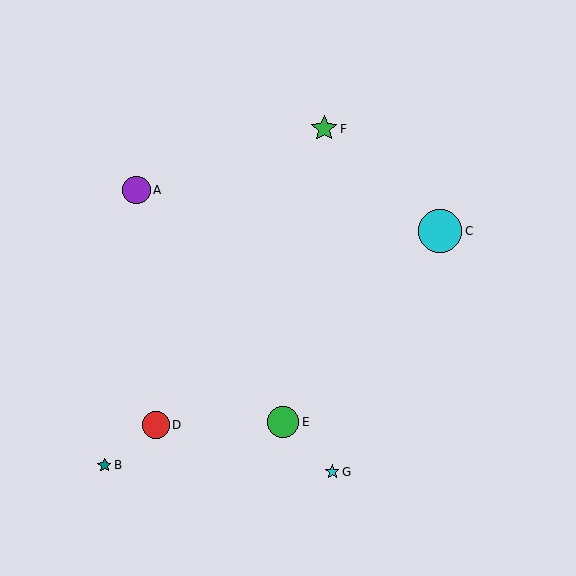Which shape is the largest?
The cyan circle (labeled C) is the largest.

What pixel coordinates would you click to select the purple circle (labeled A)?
Click at (137, 190) to select the purple circle A.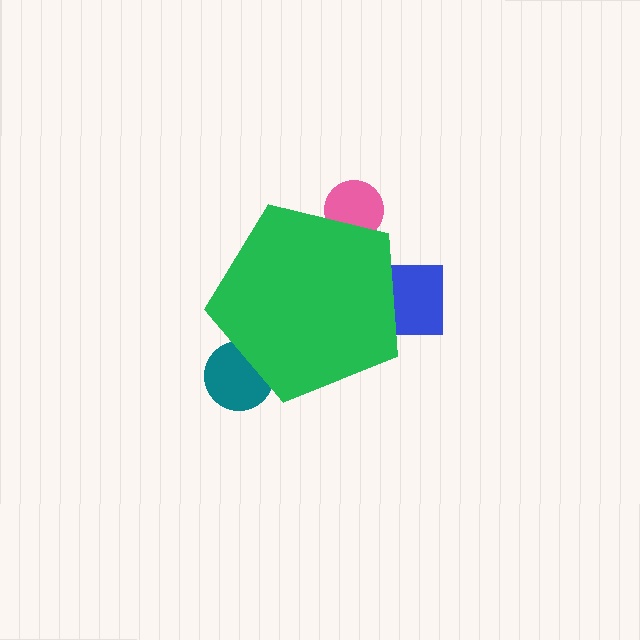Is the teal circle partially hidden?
Yes, the teal circle is partially hidden behind the green pentagon.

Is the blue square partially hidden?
Yes, the blue square is partially hidden behind the green pentagon.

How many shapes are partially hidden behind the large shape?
3 shapes are partially hidden.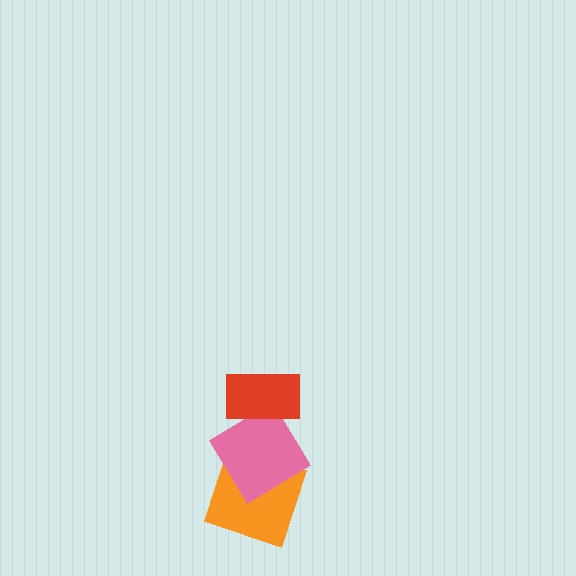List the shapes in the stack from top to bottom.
From top to bottom: the red rectangle, the pink diamond, the orange square.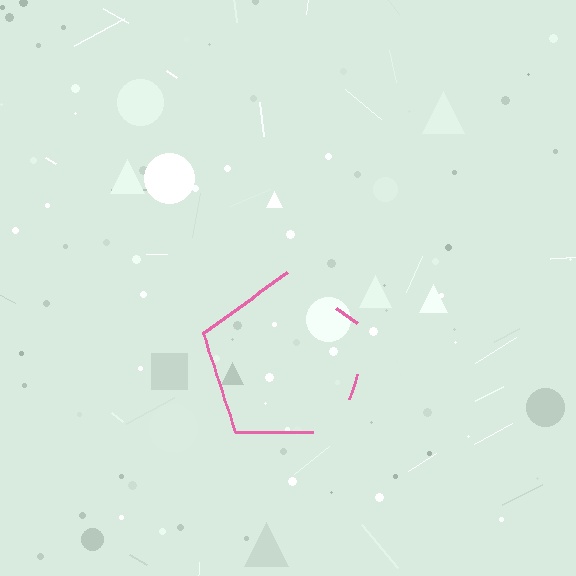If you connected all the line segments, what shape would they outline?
They would outline a pentagon.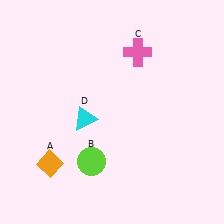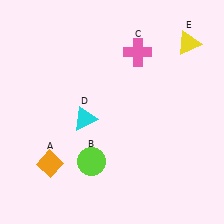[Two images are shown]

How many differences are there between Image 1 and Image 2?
There is 1 difference between the two images.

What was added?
A yellow triangle (E) was added in Image 2.